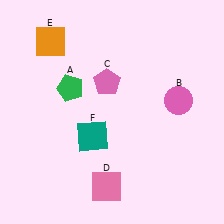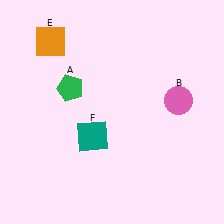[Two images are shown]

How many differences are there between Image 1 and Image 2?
There are 2 differences between the two images.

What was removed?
The pink square (D), the pink pentagon (C) were removed in Image 2.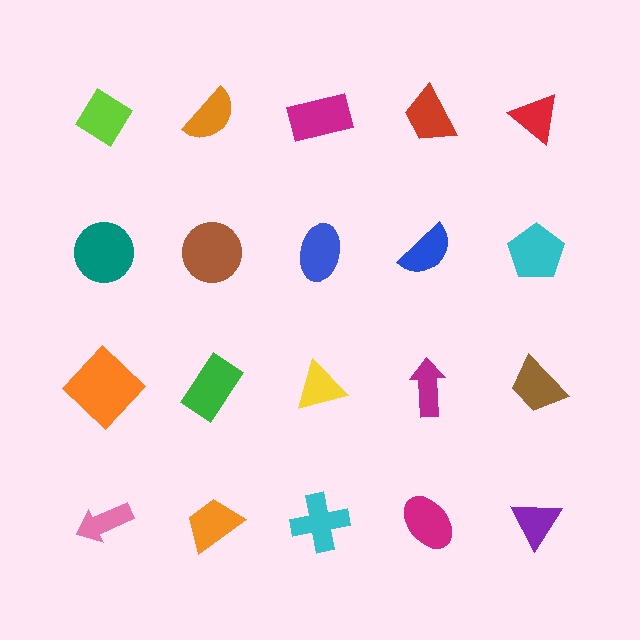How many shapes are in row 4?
5 shapes.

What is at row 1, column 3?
A magenta rectangle.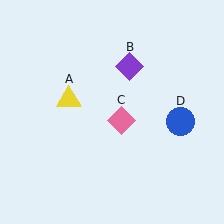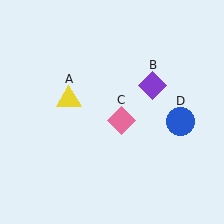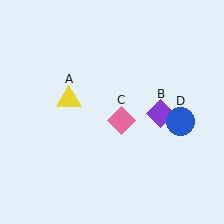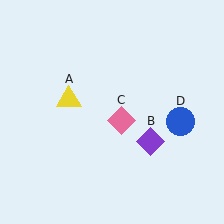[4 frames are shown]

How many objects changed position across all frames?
1 object changed position: purple diamond (object B).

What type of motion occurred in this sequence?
The purple diamond (object B) rotated clockwise around the center of the scene.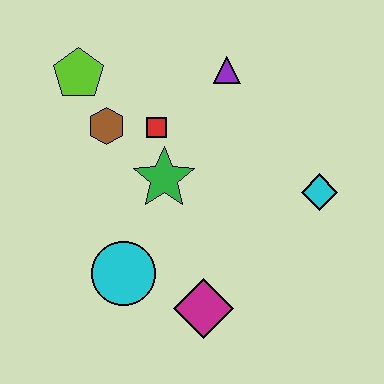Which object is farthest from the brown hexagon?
The cyan diamond is farthest from the brown hexagon.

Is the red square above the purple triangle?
No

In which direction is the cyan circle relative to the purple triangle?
The cyan circle is below the purple triangle.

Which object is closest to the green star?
The red square is closest to the green star.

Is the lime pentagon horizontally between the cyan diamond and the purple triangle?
No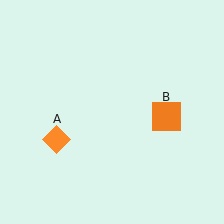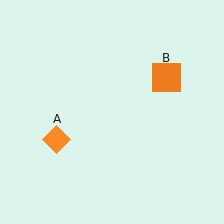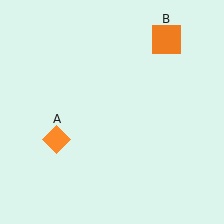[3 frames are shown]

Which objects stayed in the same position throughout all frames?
Orange diamond (object A) remained stationary.